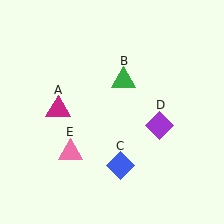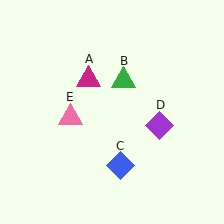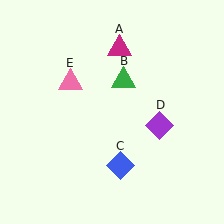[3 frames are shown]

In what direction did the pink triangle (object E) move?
The pink triangle (object E) moved up.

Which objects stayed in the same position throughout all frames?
Green triangle (object B) and blue diamond (object C) and purple diamond (object D) remained stationary.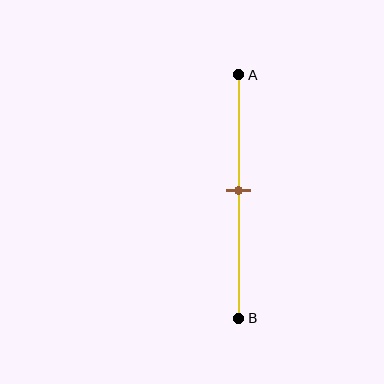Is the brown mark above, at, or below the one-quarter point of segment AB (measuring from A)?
The brown mark is below the one-quarter point of segment AB.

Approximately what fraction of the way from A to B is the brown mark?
The brown mark is approximately 45% of the way from A to B.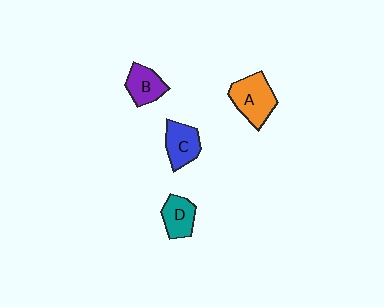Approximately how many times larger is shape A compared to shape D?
Approximately 1.4 times.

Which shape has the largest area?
Shape A (orange).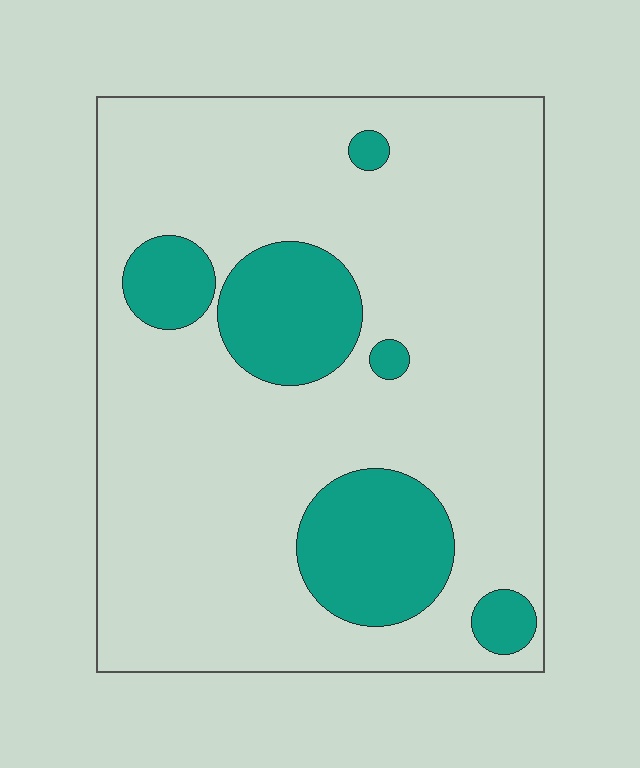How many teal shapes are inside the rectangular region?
6.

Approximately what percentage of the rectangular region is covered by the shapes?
Approximately 20%.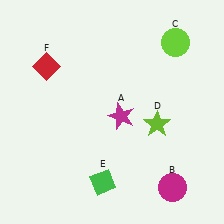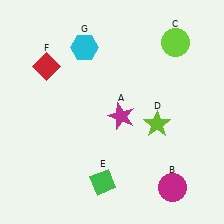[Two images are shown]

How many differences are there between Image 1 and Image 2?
There is 1 difference between the two images.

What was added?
A cyan hexagon (G) was added in Image 2.